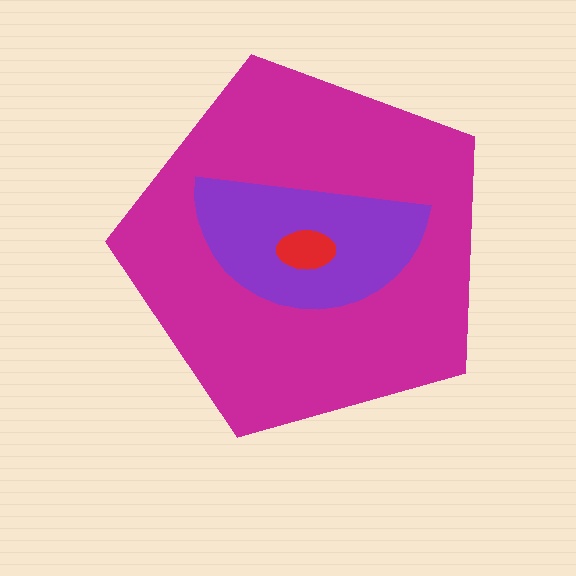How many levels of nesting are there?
3.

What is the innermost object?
The red ellipse.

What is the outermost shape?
The magenta pentagon.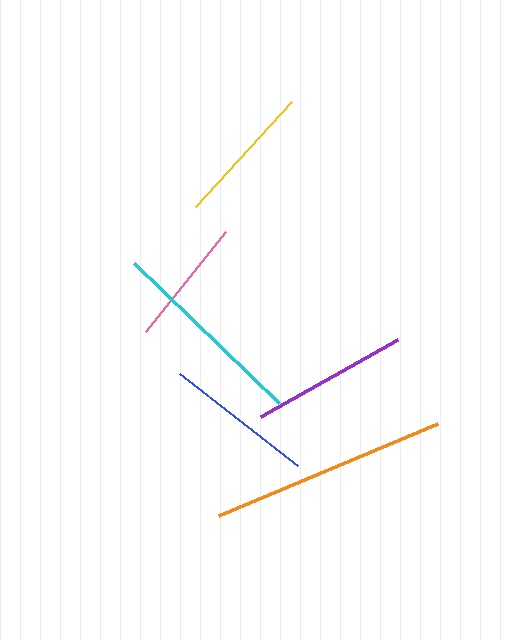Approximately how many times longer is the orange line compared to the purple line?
The orange line is approximately 1.5 times the length of the purple line.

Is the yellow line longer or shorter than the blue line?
The blue line is longer than the yellow line.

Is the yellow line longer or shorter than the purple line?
The purple line is longer than the yellow line.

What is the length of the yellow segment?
The yellow segment is approximately 142 pixels long.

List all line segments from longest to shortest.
From longest to shortest: orange, cyan, purple, blue, yellow, pink.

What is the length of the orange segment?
The orange segment is approximately 237 pixels long.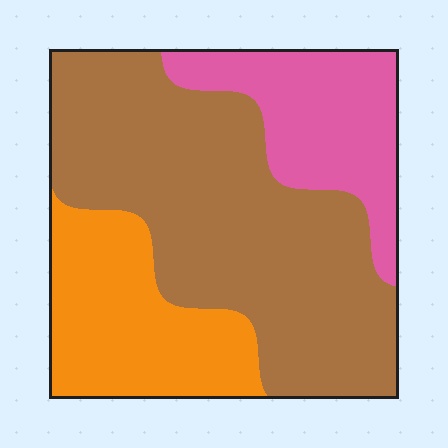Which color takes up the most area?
Brown, at roughly 55%.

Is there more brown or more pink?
Brown.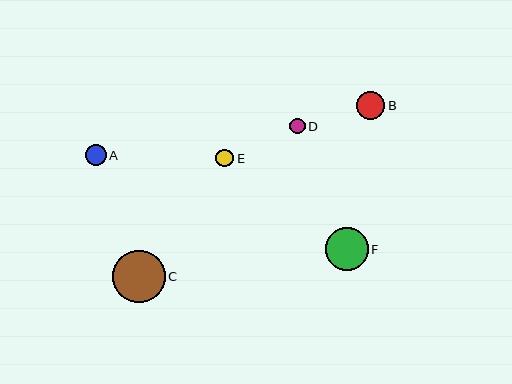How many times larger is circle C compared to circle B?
Circle C is approximately 1.9 times the size of circle B.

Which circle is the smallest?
Circle D is the smallest with a size of approximately 15 pixels.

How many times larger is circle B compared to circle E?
Circle B is approximately 1.6 times the size of circle E.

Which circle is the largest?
Circle C is the largest with a size of approximately 52 pixels.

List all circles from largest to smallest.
From largest to smallest: C, F, B, A, E, D.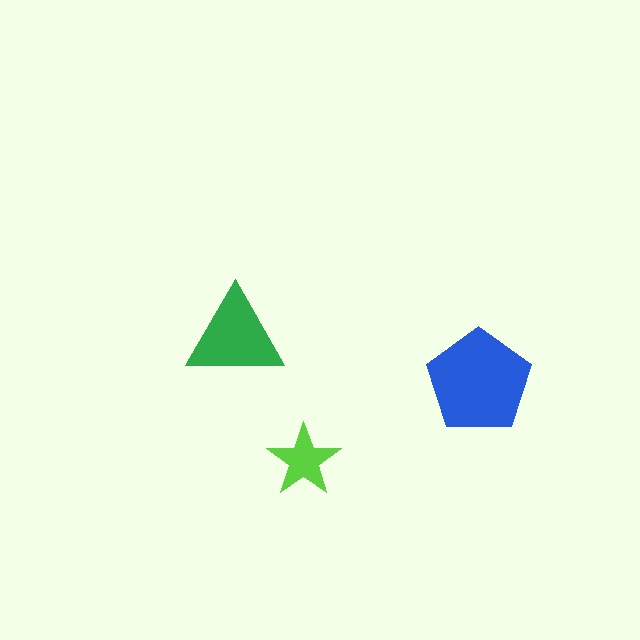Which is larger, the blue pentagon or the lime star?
The blue pentagon.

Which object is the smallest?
The lime star.